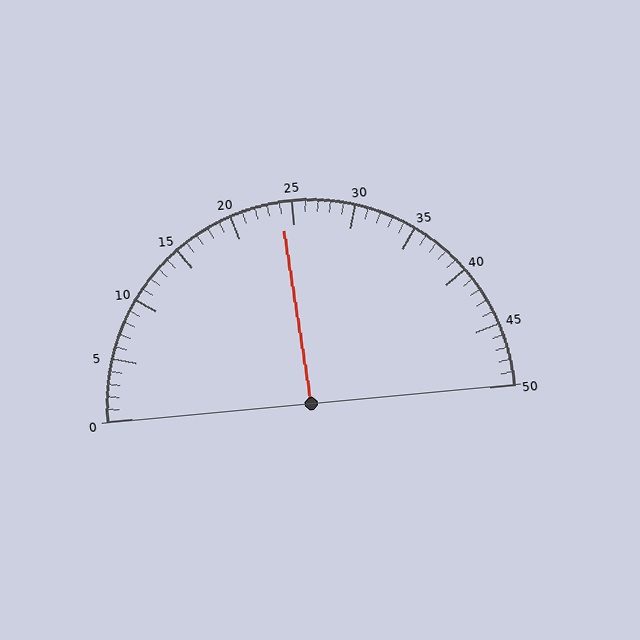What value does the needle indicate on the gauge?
The needle indicates approximately 24.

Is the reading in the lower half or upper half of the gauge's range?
The reading is in the lower half of the range (0 to 50).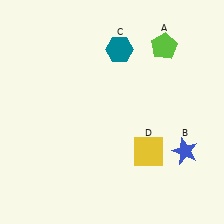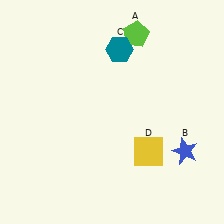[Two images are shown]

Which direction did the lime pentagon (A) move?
The lime pentagon (A) moved left.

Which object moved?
The lime pentagon (A) moved left.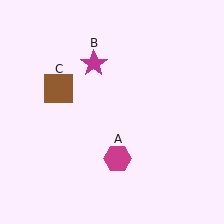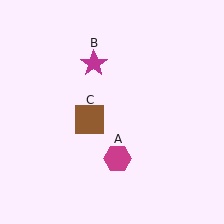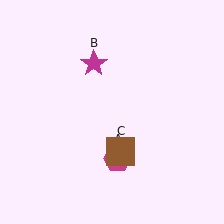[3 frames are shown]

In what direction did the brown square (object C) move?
The brown square (object C) moved down and to the right.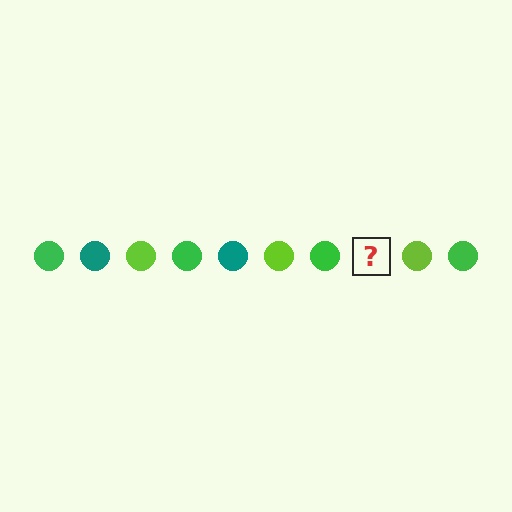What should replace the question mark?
The question mark should be replaced with a teal circle.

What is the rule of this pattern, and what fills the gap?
The rule is that the pattern cycles through green, teal, lime circles. The gap should be filled with a teal circle.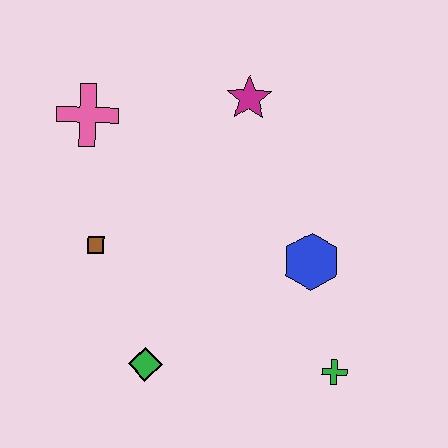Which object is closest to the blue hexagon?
The green cross is closest to the blue hexagon.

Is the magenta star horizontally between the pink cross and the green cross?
Yes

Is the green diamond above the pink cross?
No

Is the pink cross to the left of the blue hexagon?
Yes